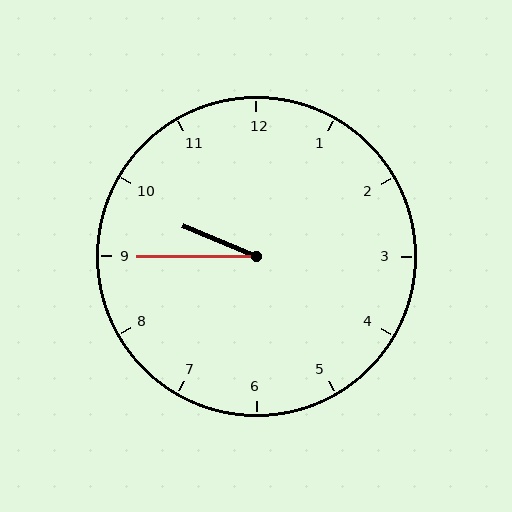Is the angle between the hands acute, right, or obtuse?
It is acute.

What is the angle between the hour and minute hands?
Approximately 22 degrees.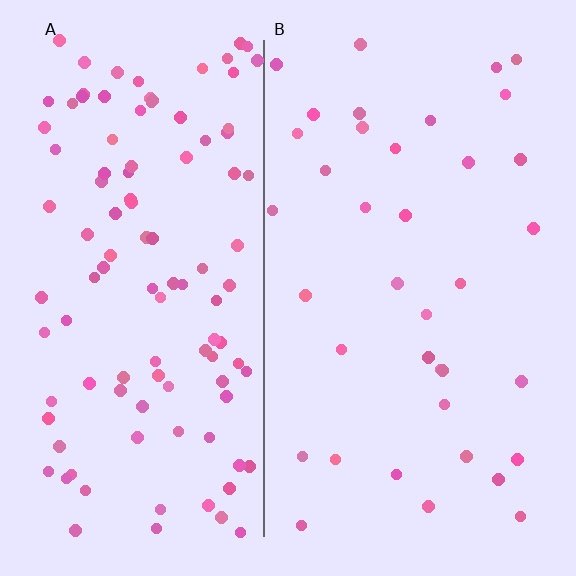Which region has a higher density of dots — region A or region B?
A (the left).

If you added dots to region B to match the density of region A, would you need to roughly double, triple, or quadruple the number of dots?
Approximately triple.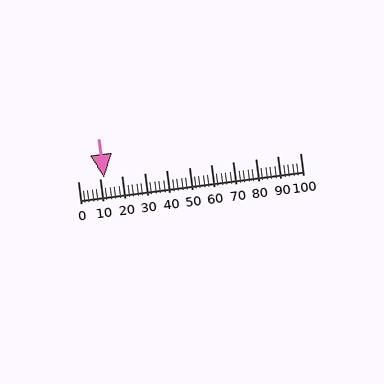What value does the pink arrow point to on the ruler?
The pink arrow points to approximately 12.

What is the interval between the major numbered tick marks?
The major tick marks are spaced 10 units apart.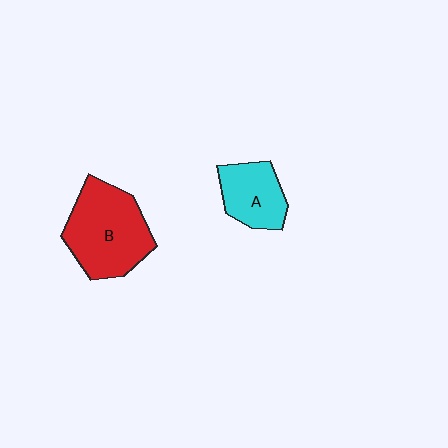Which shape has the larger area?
Shape B (red).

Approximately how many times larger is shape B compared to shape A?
Approximately 1.7 times.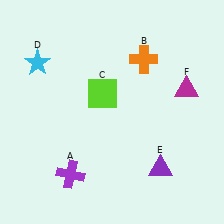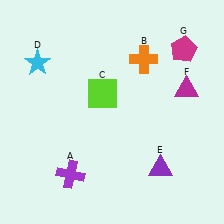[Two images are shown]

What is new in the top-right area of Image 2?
A magenta pentagon (G) was added in the top-right area of Image 2.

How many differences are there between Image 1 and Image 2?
There is 1 difference between the two images.